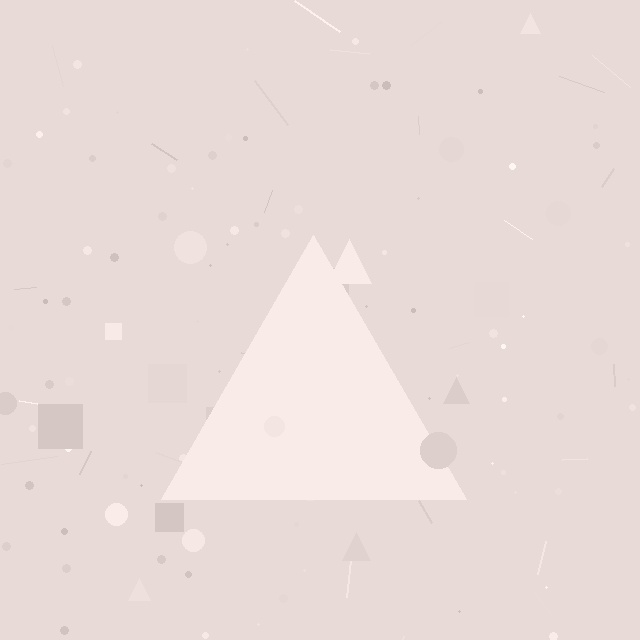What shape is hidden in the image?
A triangle is hidden in the image.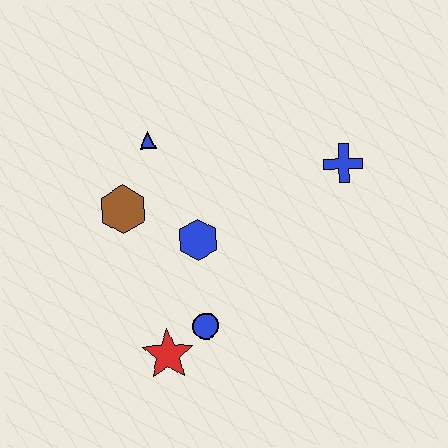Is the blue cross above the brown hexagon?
Yes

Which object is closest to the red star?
The blue circle is closest to the red star.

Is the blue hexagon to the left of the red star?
No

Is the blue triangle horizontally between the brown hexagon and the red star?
Yes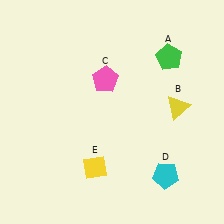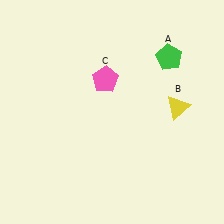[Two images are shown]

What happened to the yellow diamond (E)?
The yellow diamond (E) was removed in Image 2. It was in the bottom-left area of Image 1.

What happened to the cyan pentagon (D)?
The cyan pentagon (D) was removed in Image 2. It was in the bottom-right area of Image 1.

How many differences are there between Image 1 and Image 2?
There are 2 differences between the two images.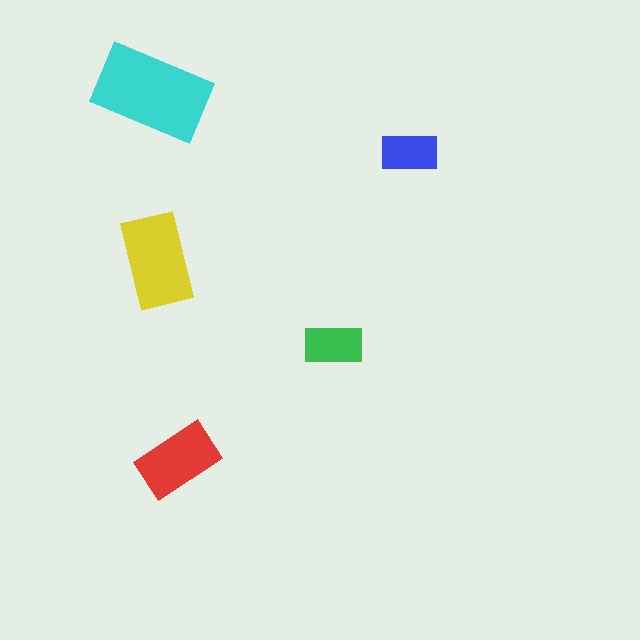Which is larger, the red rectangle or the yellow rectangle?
The yellow one.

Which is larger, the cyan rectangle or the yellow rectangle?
The cyan one.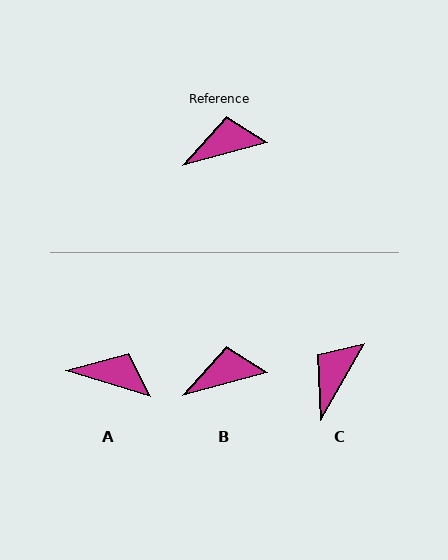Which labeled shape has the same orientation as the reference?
B.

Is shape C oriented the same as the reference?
No, it is off by about 45 degrees.